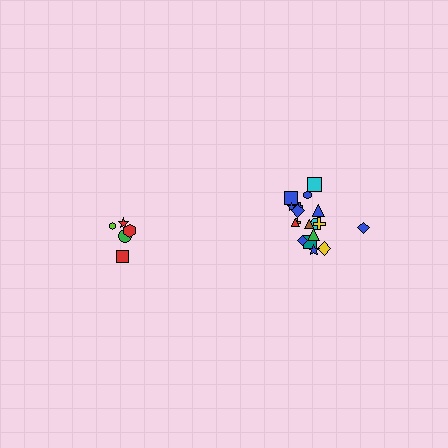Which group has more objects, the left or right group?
The right group.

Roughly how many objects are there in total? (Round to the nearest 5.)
Roughly 25 objects in total.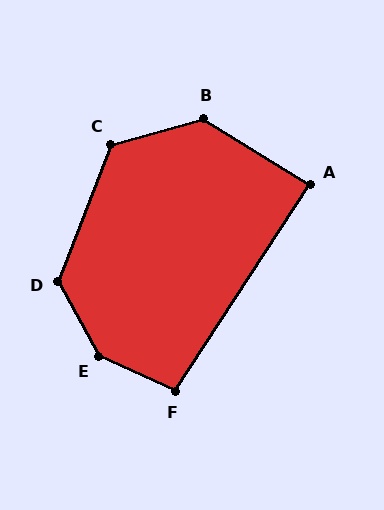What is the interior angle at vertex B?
Approximately 132 degrees (obtuse).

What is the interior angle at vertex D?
Approximately 130 degrees (obtuse).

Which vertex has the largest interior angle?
E, at approximately 144 degrees.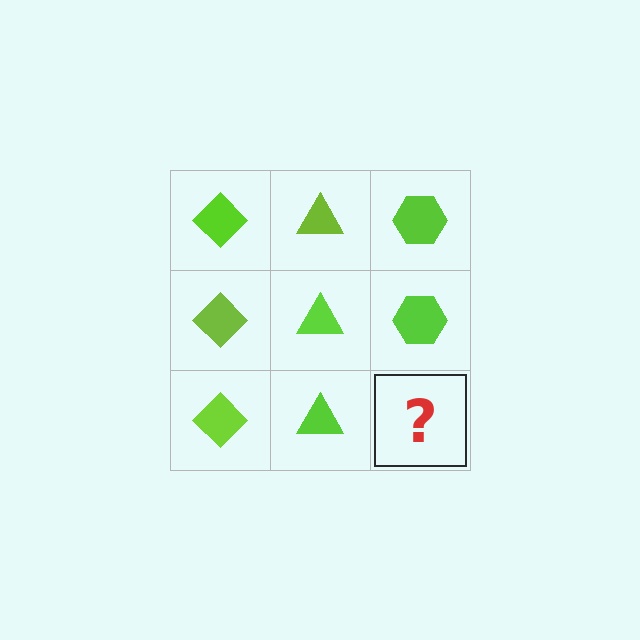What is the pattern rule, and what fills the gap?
The rule is that each column has a consistent shape. The gap should be filled with a lime hexagon.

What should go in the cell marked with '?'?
The missing cell should contain a lime hexagon.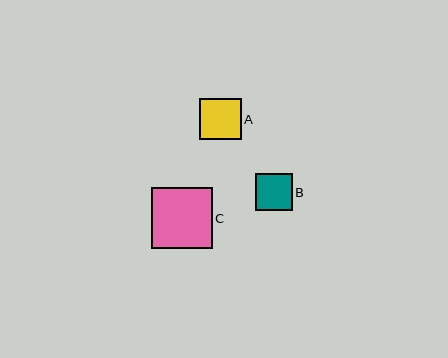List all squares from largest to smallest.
From largest to smallest: C, A, B.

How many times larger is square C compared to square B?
Square C is approximately 1.7 times the size of square B.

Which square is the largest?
Square C is the largest with a size of approximately 61 pixels.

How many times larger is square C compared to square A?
Square C is approximately 1.5 times the size of square A.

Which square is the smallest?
Square B is the smallest with a size of approximately 37 pixels.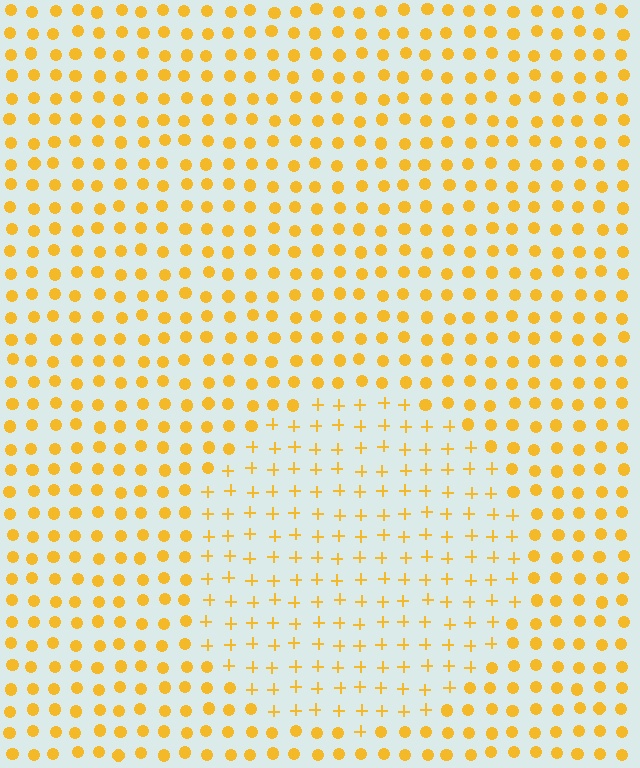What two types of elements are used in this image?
The image uses plus signs inside the circle region and circles outside it.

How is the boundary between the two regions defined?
The boundary is defined by a change in element shape: plus signs inside vs. circles outside. All elements share the same color and spacing.